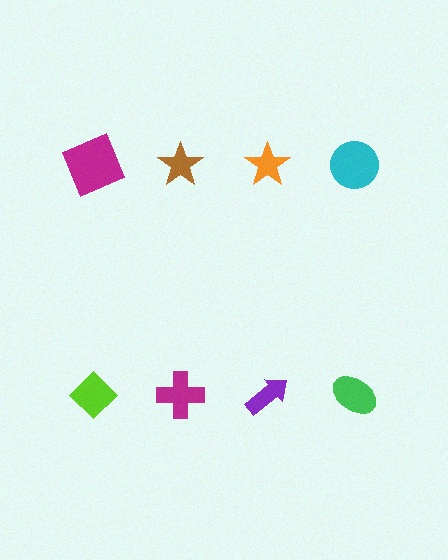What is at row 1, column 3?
An orange star.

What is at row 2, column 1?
A lime diamond.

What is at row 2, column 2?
A magenta cross.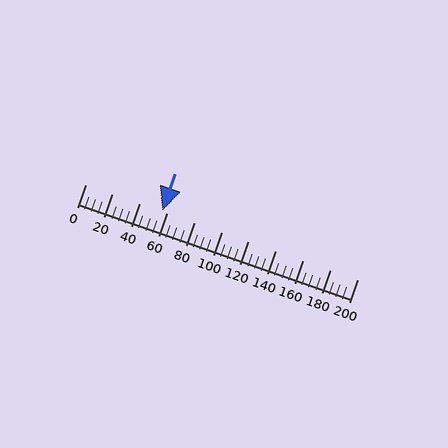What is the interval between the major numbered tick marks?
The major tick marks are spaced 20 units apart.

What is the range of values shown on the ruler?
The ruler shows values from 0 to 200.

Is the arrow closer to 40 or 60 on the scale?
The arrow is closer to 60.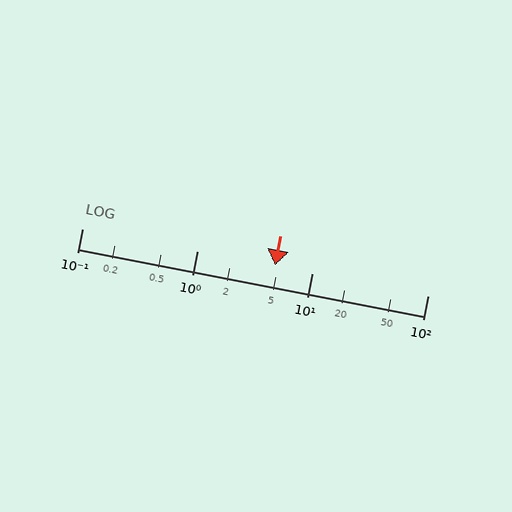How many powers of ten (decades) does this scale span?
The scale spans 3 decades, from 0.1 to 100.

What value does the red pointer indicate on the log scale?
The pointer indicates approximately 4.7.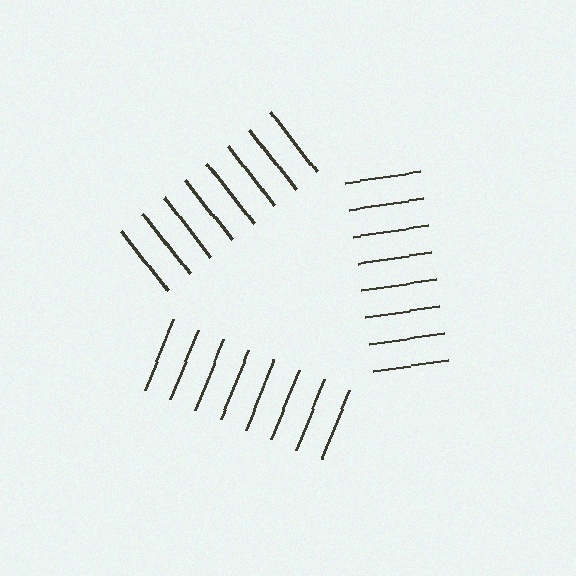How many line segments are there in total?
24 — 8 along each of the 3 edges.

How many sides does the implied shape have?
3 sides — the line-ends trace a triangle.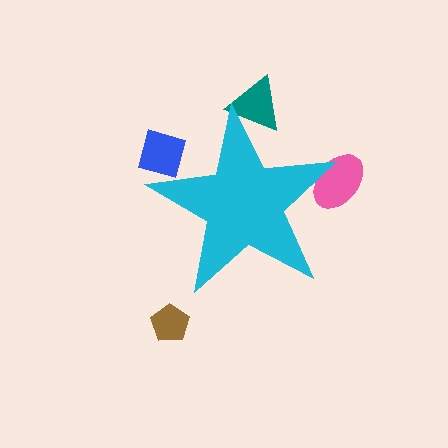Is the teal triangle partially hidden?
Yes, the teal triangle is partially hidden behind the cyan star.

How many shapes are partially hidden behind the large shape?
3 shapes are partially hidden.